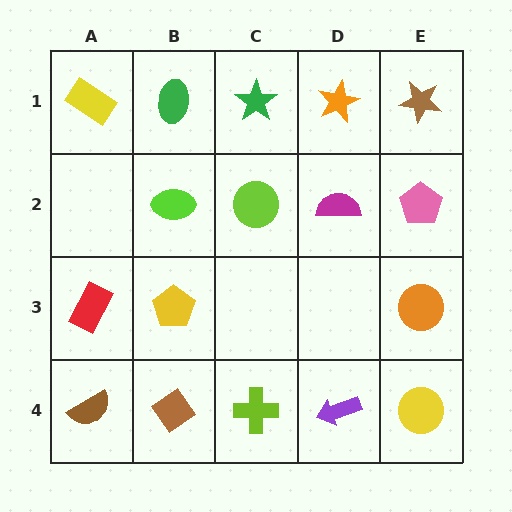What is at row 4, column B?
A brown diamond.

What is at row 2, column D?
A magenta semicircle.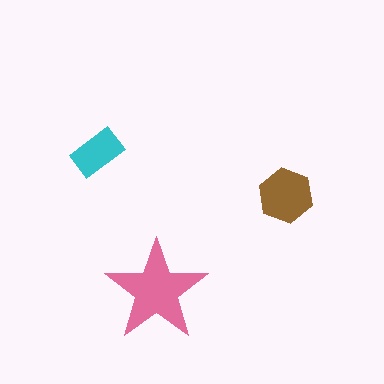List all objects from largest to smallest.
The pink star, the brown hexagon, the cyan rectangle.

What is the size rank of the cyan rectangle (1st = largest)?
3rd.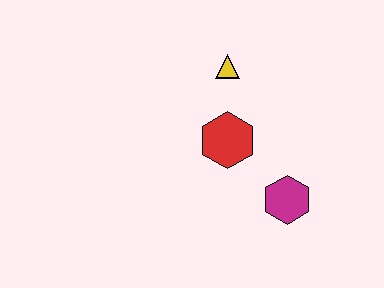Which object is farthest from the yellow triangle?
The magenta hexagon is farthest from the yellow triangle.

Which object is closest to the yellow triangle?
The red hexagon is closest to the yellow triangle.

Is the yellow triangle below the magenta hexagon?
No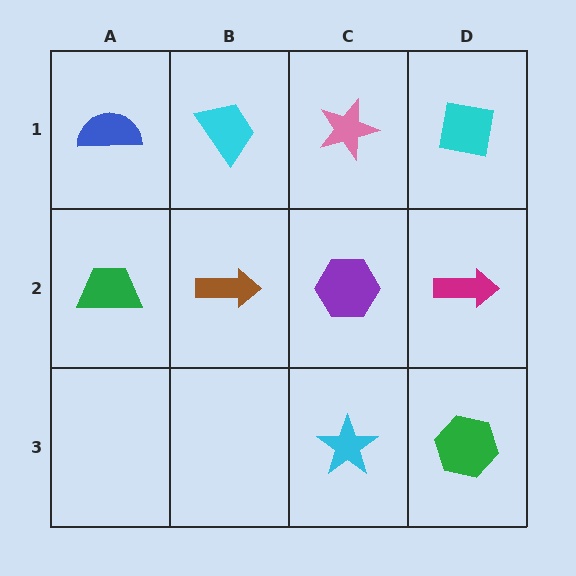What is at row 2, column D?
A magenta arrow.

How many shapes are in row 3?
2 shapes.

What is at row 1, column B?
A cyan trapezoid.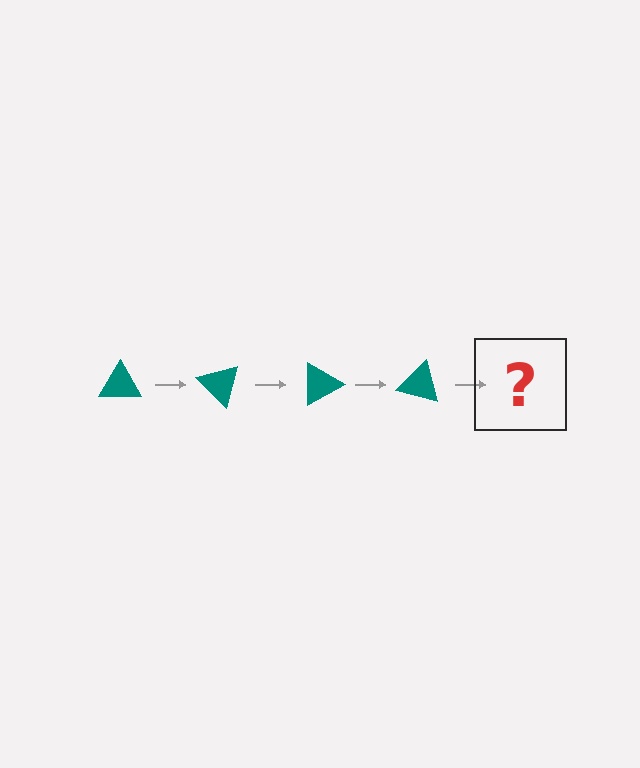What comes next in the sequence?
The next element should be a teal triangle rotated 180 degrees.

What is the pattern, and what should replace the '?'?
The pattern is that the triangle rotates 45 degrees each step. The '?' should be a teal triangle rotated 180 degrees.